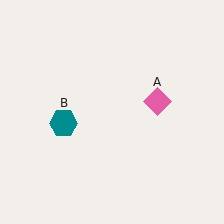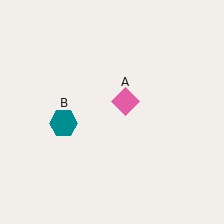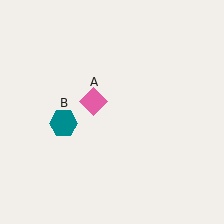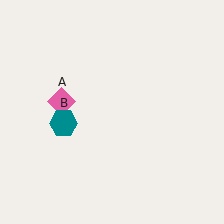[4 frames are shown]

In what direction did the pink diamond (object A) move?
The pink diamond (object A) moved left.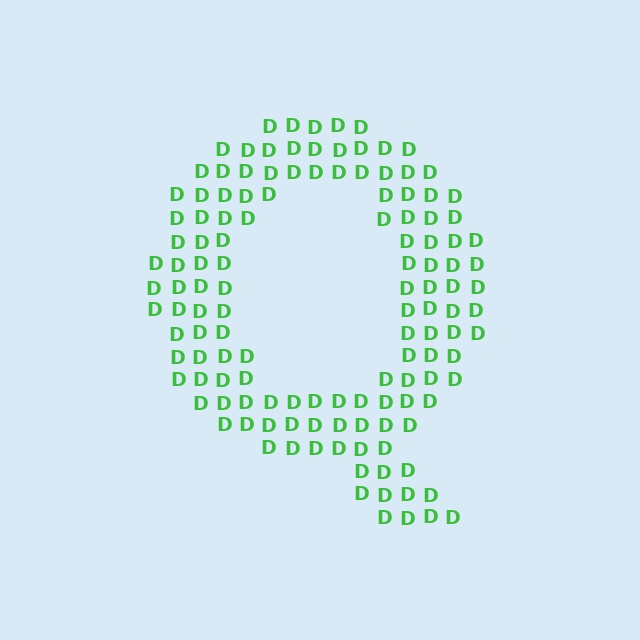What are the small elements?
The small elements are letter D's.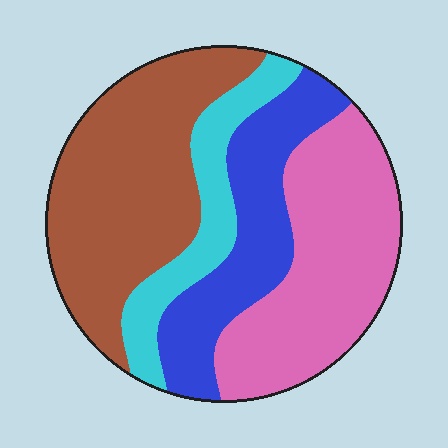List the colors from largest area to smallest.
From largest to smallest: brown, pink, blue, cyan.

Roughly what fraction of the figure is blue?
Blue covers around 20% of the figure.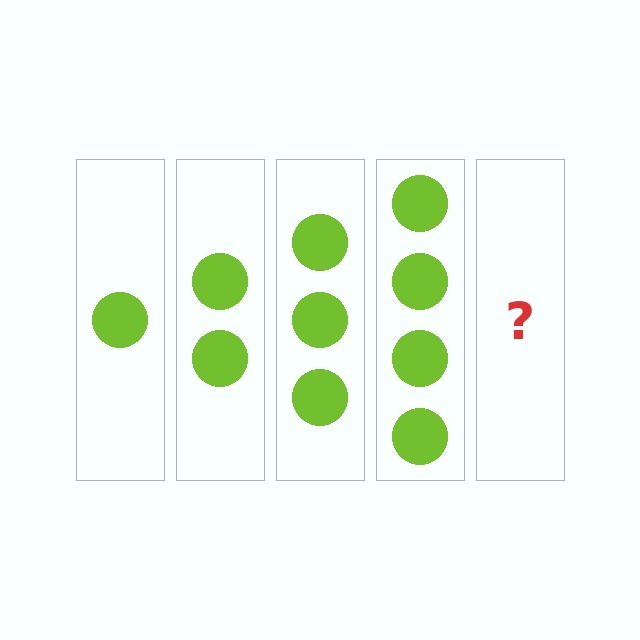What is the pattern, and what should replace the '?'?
The pattern is that each step adds one more circle. The '?' should be 5 circles.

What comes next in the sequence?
The next element should be 5 circles.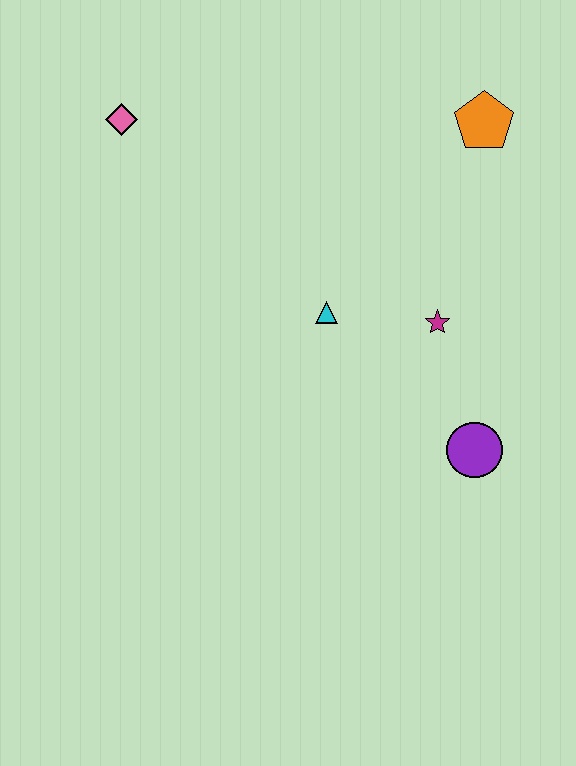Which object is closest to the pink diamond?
The cyan triangle is closest to the pink diamond.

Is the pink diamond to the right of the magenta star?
No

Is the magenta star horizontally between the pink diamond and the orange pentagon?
Yes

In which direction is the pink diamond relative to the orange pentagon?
The pink diamond is to the left of the orange pentagon.